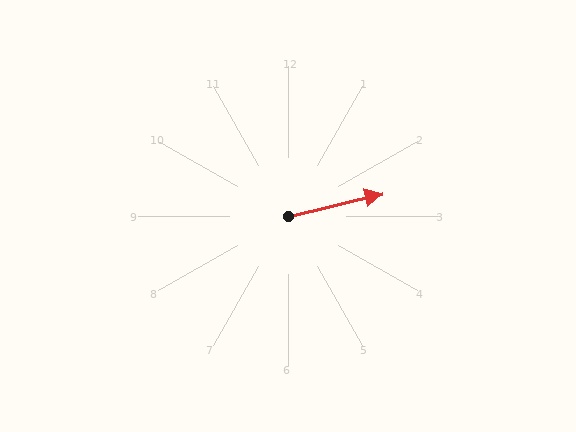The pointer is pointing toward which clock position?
Roughly 3 o'clock.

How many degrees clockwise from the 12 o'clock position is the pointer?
Approximately 77 degrees.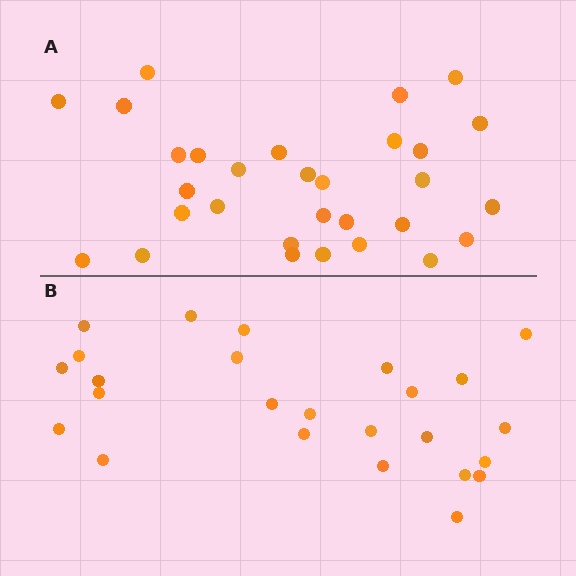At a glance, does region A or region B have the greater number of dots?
Region A (the top region) has more dots.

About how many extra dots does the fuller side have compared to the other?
Region A has about 5 more dots than region B.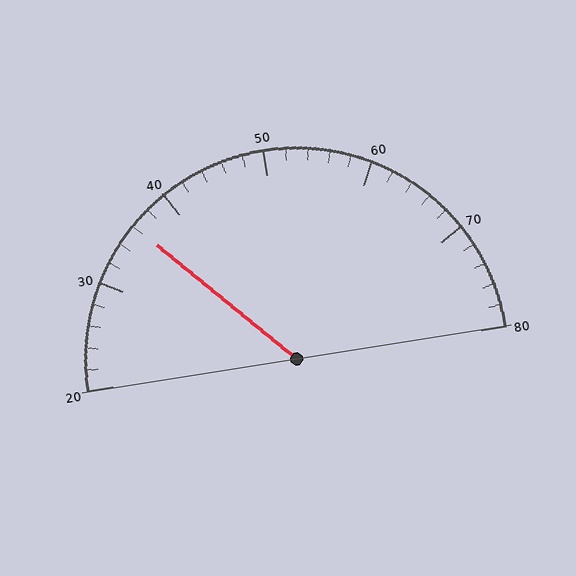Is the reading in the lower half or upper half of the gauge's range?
The reading is in the lower half of the range (20 to 80).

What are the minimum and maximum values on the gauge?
The gauge ranges from 20 to 80.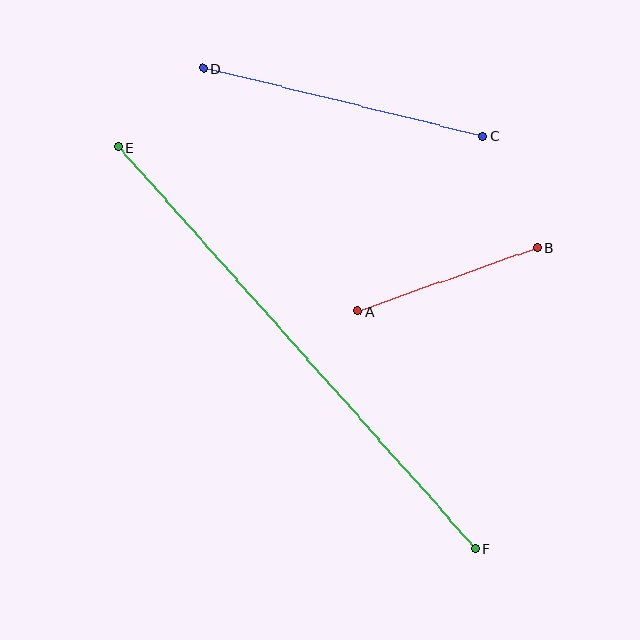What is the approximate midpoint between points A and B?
The midpoint is at approximately (447, 279) pixels.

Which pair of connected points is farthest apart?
Points E and F are farthest apart.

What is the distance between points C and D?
The distance is approximately 288 pixels.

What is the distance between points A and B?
The distance is approximately 191 pixels.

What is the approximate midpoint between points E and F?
The midpoint is at approximately (297, 348) pixels.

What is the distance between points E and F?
The distance is approximately 537 pixels.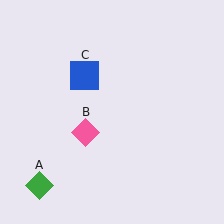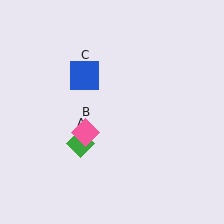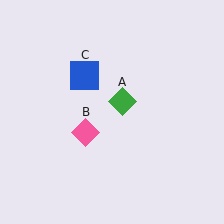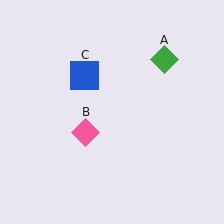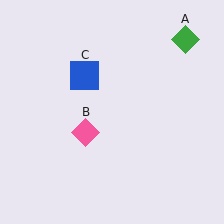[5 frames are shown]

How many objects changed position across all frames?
1 object changed position: green diamond (object A).